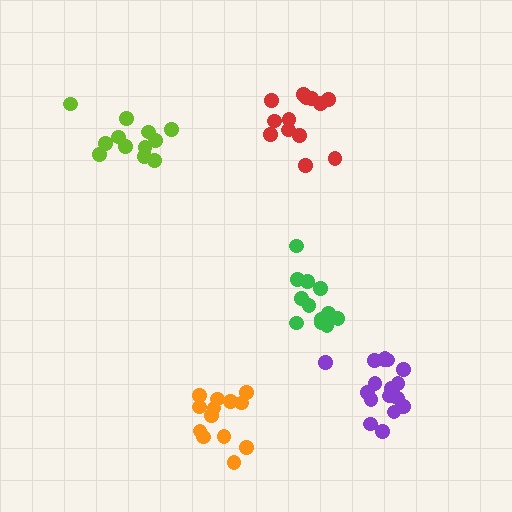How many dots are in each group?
Group 1: 17 dots, Group 2: 13 dots, Group 3: 13 dots, Group 4: 12 dots, Group 5: 13 dots (68 total).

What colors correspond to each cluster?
The clusters are colored: purple, red, orange, lime, green.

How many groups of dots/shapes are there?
There are 5 groups.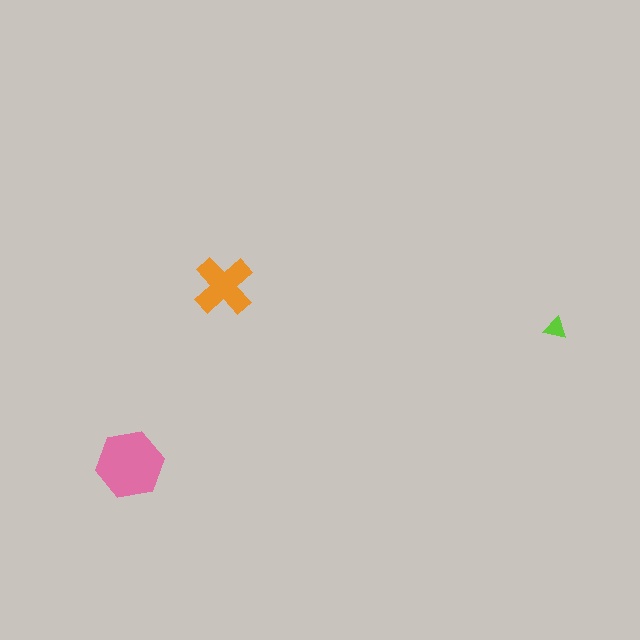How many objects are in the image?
There are 3 objects in the image.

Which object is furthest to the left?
The pink hexagon is leftmost.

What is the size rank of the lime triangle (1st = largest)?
3rd.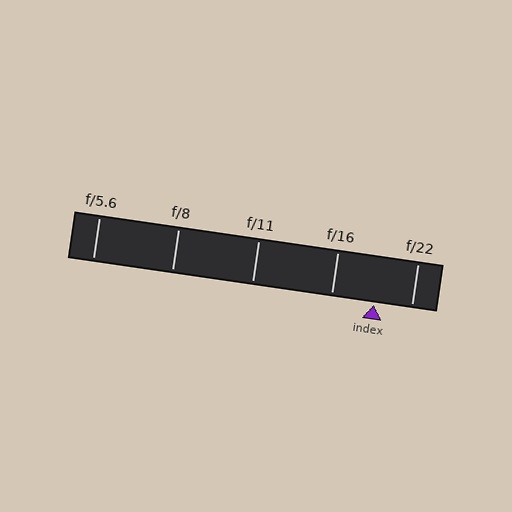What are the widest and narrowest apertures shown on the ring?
The widest aperture shown is f/5.6 and the narrowest is f/22.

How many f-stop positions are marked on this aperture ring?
There are 5 f-stop positions marked.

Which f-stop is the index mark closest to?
The index mark is closest to f/22.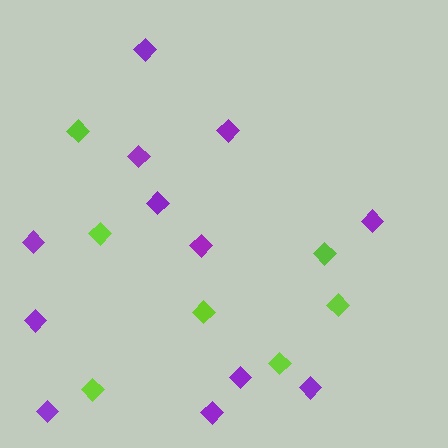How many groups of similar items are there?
There are 2 groups: one group of purple diamonds (12) and one group of lime diamonds (7).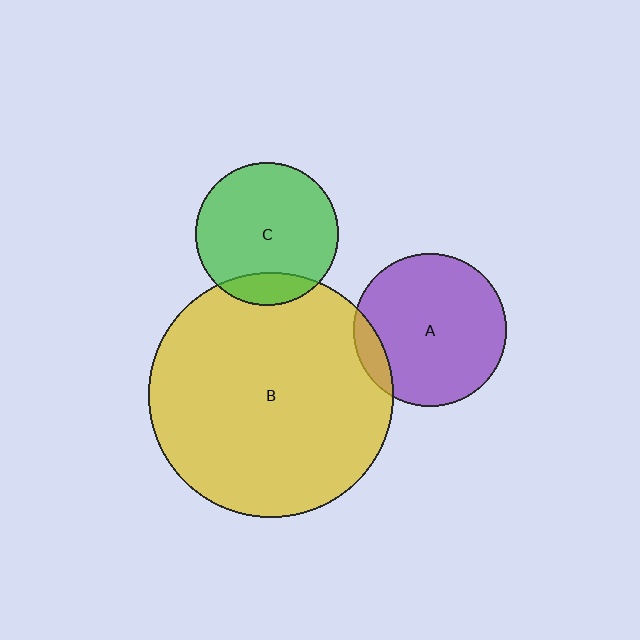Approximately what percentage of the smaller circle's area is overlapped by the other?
Approximately 15%.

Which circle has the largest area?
Circle B (yellow).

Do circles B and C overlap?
Yes.